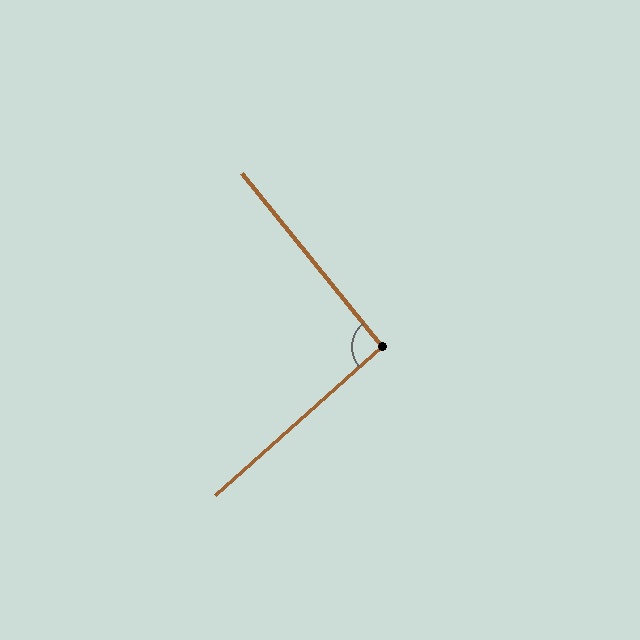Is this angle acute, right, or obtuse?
It is approximately a right angle.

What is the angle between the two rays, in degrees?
Approximately 93 degrees.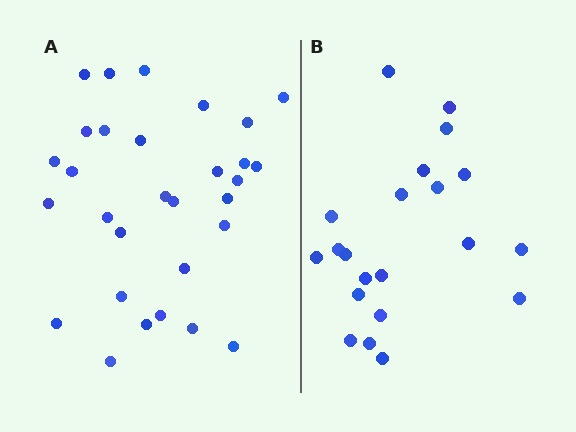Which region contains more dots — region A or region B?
Region A (the left region) has more dots.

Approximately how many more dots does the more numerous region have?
Region A has roughly 8 or so more dots than region B.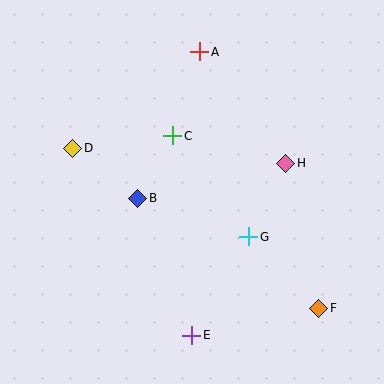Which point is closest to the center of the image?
Point B at (138, 198) is closest to the center.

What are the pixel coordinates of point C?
Point C is at (173, 136).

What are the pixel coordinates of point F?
Point F is at (319, 308).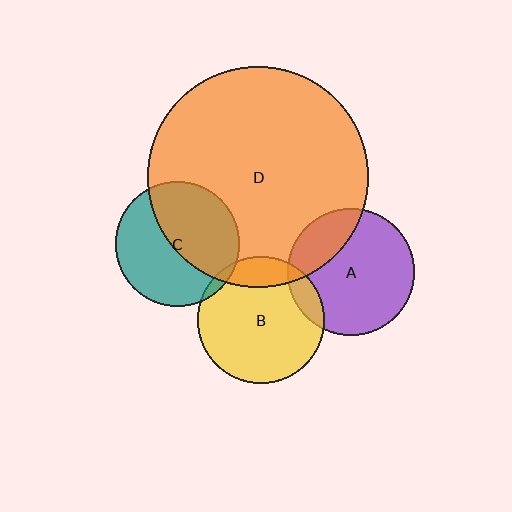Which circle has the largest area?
Circle D (orange).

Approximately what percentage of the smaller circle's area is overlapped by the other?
Approximately 50%.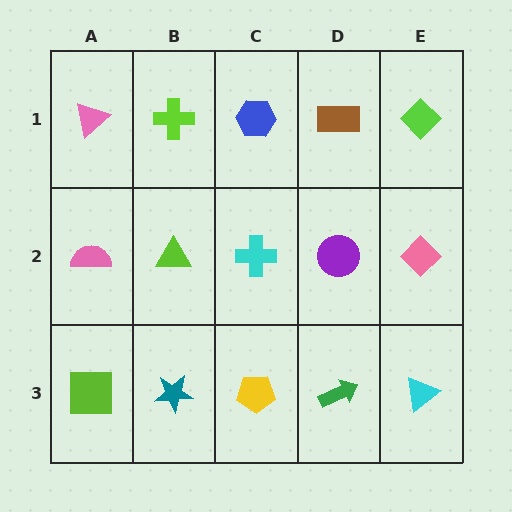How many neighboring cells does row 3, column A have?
2.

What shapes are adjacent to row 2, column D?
A brown rectangle (row 1, column D), a green arrow (row 3, column D), a cyan cross (row 2, column C), a pink diamond (row 2, column E).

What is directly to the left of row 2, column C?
A lime triangle.